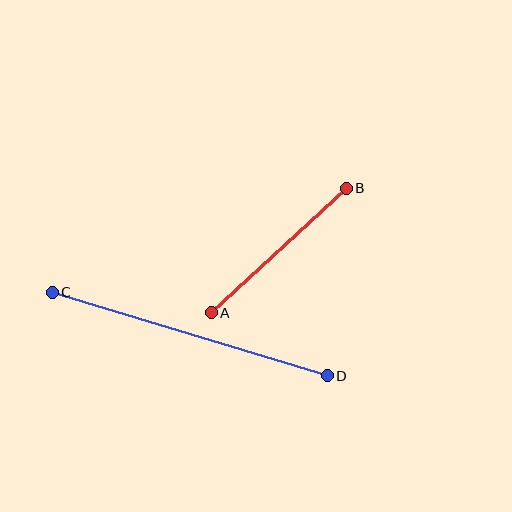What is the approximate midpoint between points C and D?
The midpoint is at approximately (190, 334) pixels.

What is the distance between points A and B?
The distance is approximately 184 pixels.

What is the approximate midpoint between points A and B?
The midpoint is at approximately (279, 250) pixels.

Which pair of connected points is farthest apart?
Points C and D are farthest apart.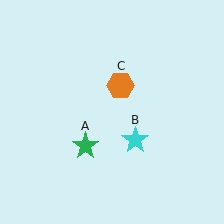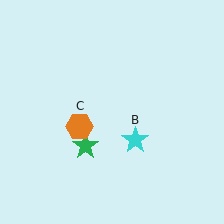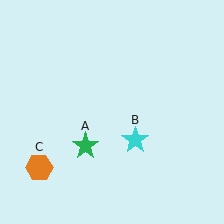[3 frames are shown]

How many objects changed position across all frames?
1 object changed position: orange hexagon (object C).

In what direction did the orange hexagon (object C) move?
The orange hexagon (object C) moved down and to the left.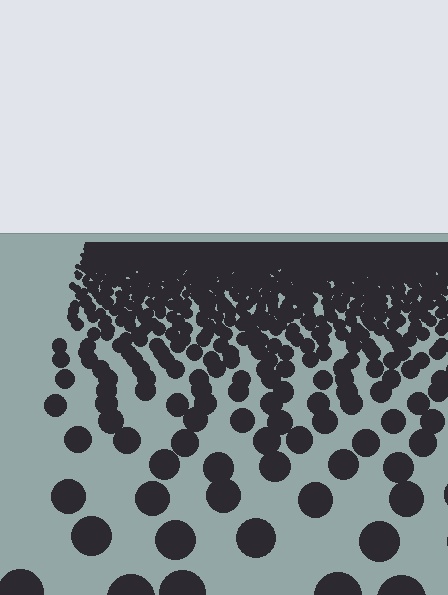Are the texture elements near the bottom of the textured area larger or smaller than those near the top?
Larger. Near the bottom, elements are closer to the viewer and appear at a bigger on-screen size.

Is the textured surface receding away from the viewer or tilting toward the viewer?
The surface is receding away from the viewer. Texture elements get smaller and denser toward the top.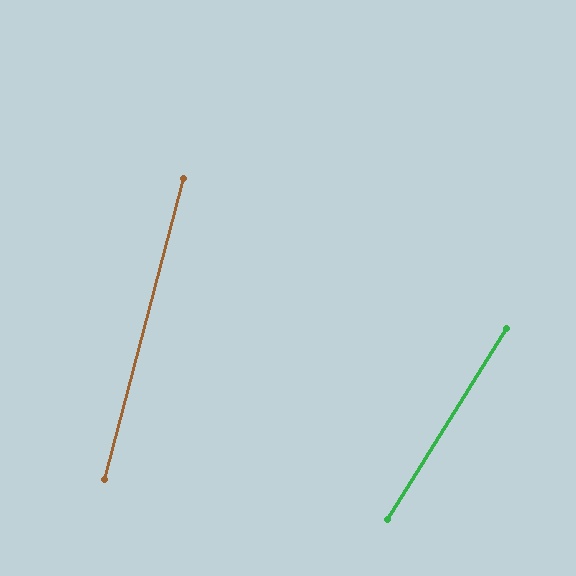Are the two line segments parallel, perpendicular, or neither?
Neither parallel nor perpendicular — they differ by about 18°.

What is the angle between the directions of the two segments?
Approximately 18 degrees.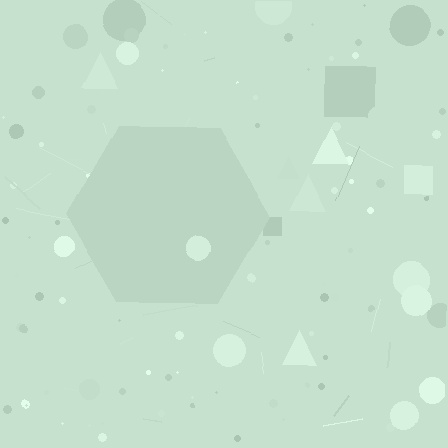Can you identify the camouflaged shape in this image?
The camouflaged shape is a hexagon.